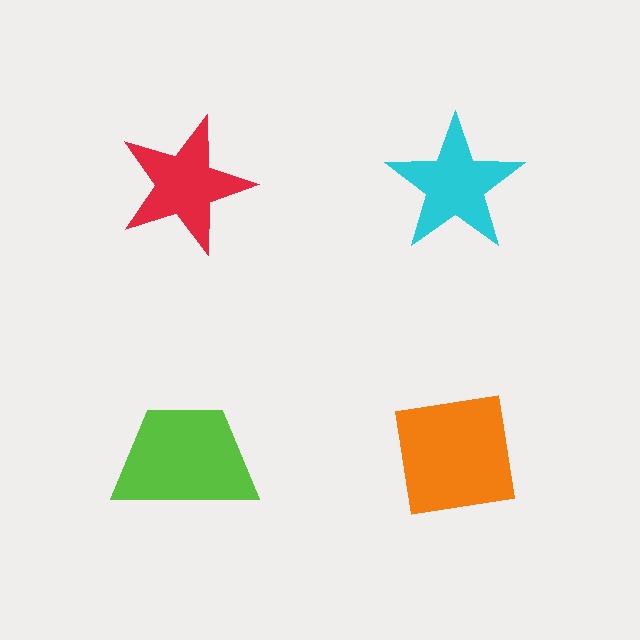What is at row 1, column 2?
A cyan star.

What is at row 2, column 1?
A lime trapezoid.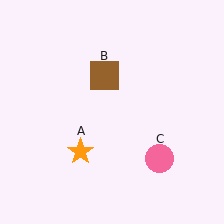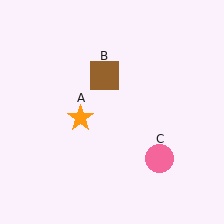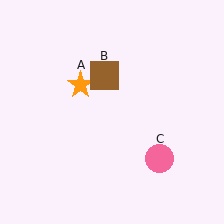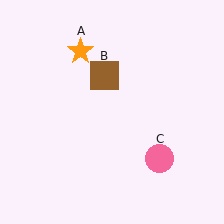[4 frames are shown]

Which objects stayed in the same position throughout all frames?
Brown square (object B) and pink circle (object C) remained stationary.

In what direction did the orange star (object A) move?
The orange star (object A) moved up.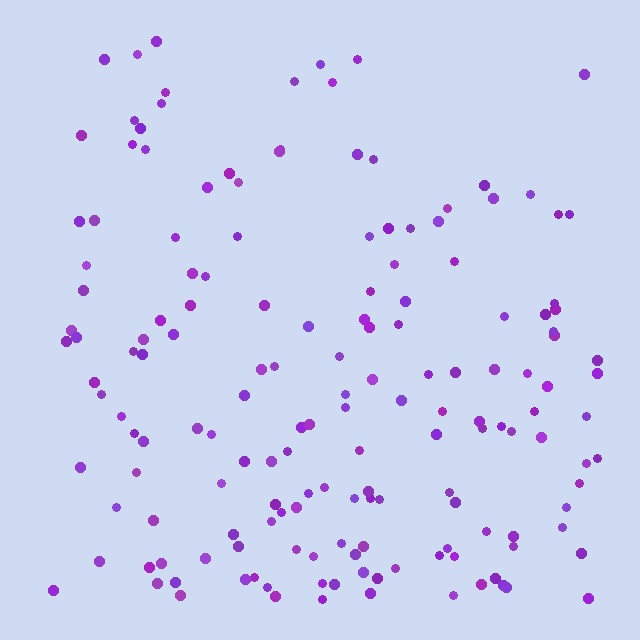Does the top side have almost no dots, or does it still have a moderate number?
Still a moderate number, just noticeably fewer than the bottom.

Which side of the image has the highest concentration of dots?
The bottom.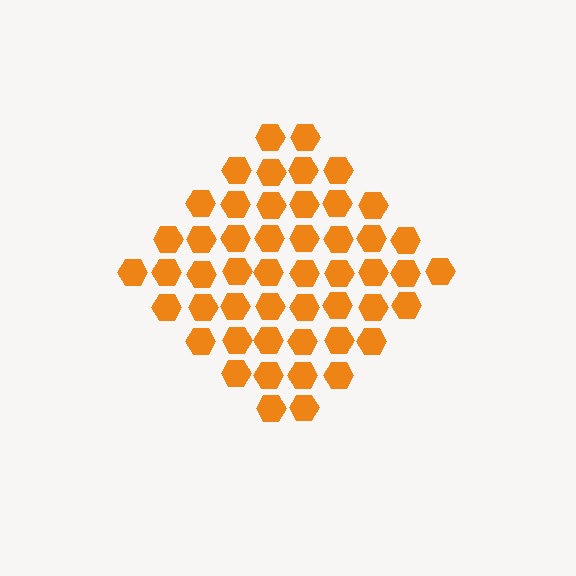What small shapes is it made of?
It is made of small hexagons.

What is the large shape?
The large shape is a diamond.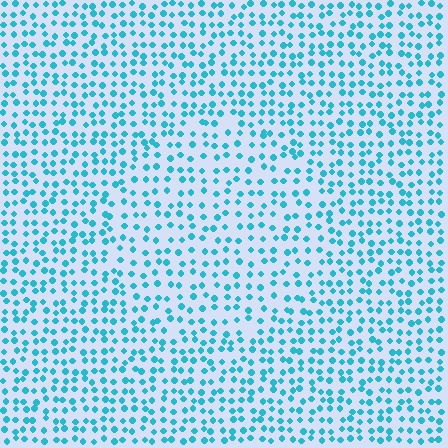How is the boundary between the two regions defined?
The boundary is defined by a change in element density (approximately 1.4x ratio). All elements are the same color, size, and shape.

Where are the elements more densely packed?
The elements are more densely packed outside the circle boundary.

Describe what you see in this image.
The image contains small cyan elements arranged at two different densities. A circle-shaped region is visible where the elements are less densely packed than the surrounding area.